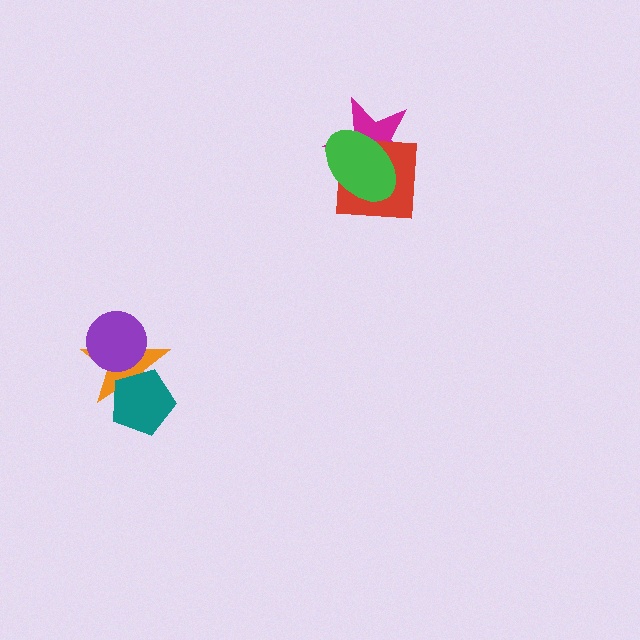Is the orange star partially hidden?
Yes, it is partially covered by another shape.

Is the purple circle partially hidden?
No, no other shape covers it.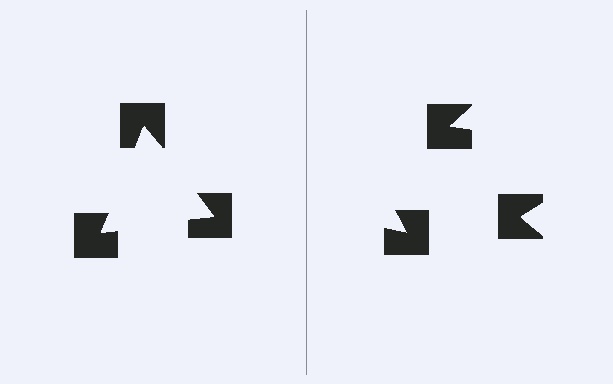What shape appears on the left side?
An illusory triangle.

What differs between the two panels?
The notched squares are positioned identically on both sides; only the wedge orientations differ. On the left they align to a triangle; on the right they are misaligned.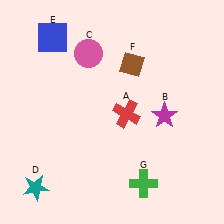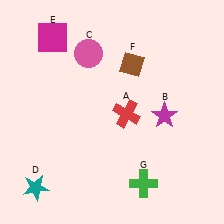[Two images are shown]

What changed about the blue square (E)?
In Image 1, E is blue. In Image 2, it changed to magenta.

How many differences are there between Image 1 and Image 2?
There is 1 difference between the two images.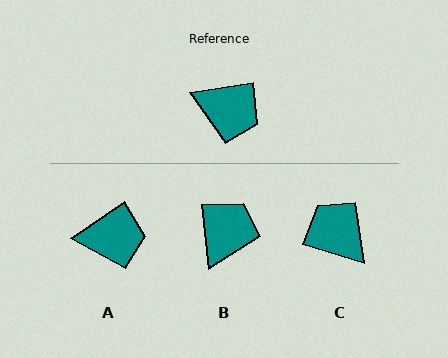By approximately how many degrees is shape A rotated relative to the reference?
Approximately 26 degrees counter-clockwise.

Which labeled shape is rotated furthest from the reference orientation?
C, about 154 degrees away.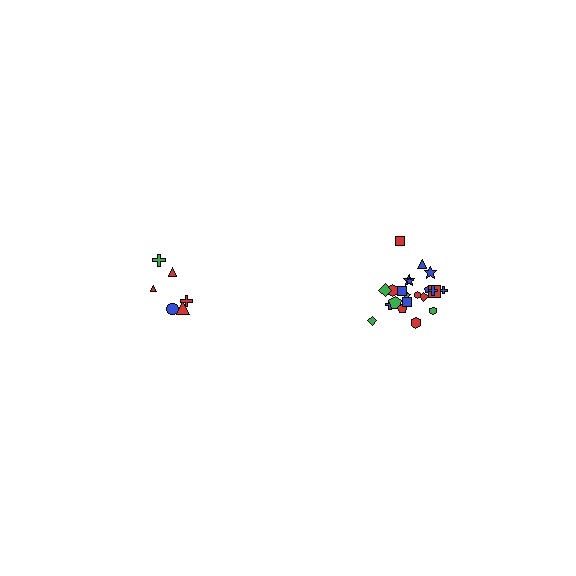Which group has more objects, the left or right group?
The right group.